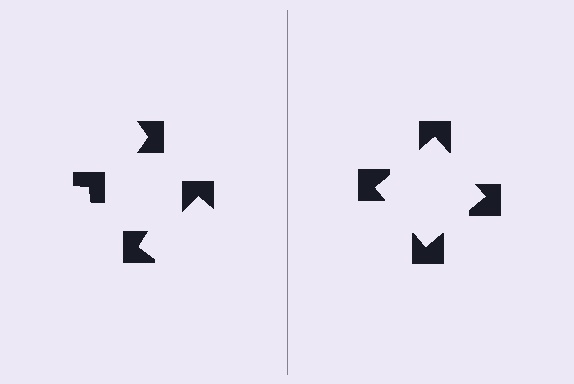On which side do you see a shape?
An illusory square appears on the right side. On the left side the wedge cuts are rotated, so no coherent shape forms.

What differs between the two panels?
The notched squares are positioned identically on both sides; only the wedge orientations differ. On the right they align to a square; on the left they are misaligned.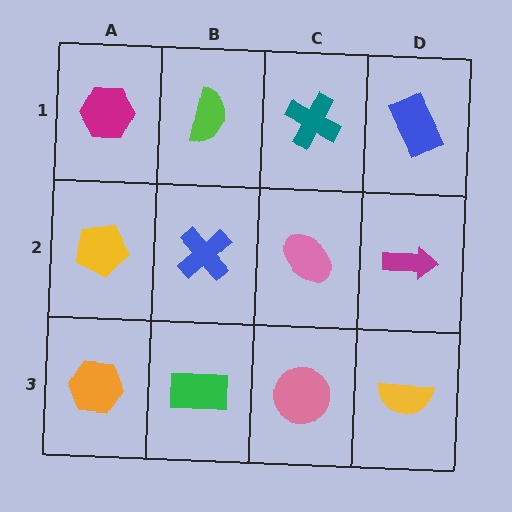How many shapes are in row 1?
4 shapes.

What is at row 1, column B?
A lime semicircle.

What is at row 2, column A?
A yellow pentagon.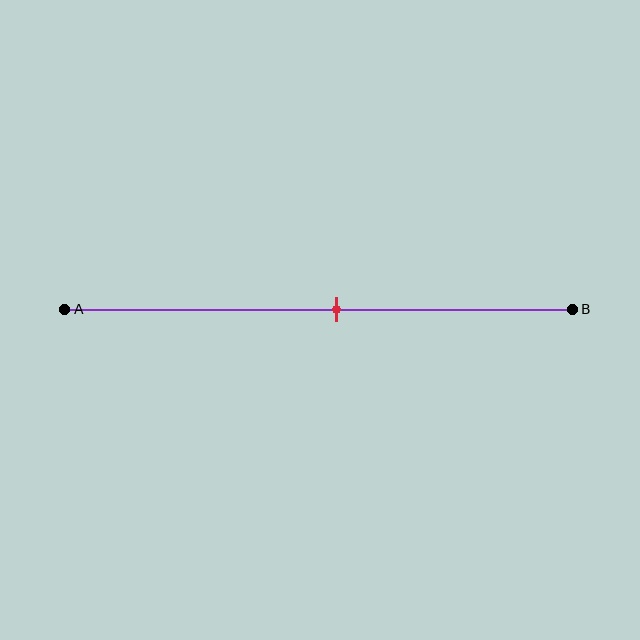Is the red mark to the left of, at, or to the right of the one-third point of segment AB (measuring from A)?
The red mark is to the right of the one-third point of segment AB.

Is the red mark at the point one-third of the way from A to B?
No, the mark is at about 55% from A, not at the 33% one-third point.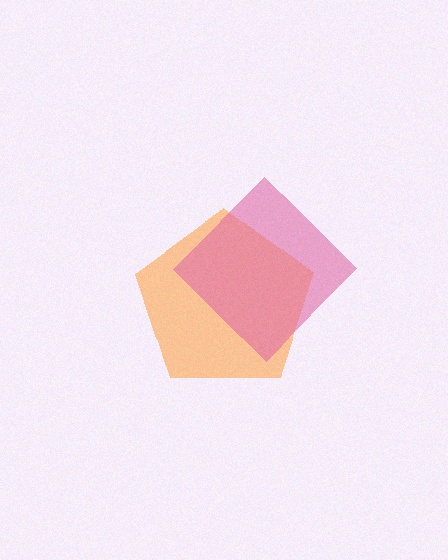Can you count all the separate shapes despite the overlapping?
Yes, there are 2 separate shapes.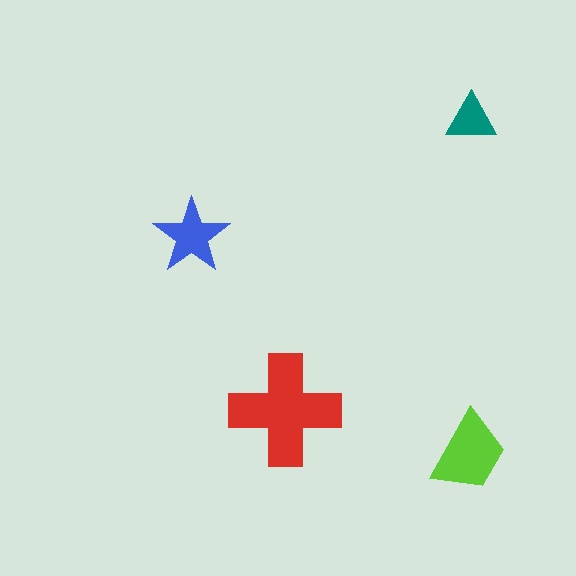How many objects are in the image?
There are 4 objects in the image.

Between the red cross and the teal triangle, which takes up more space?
The red cross.